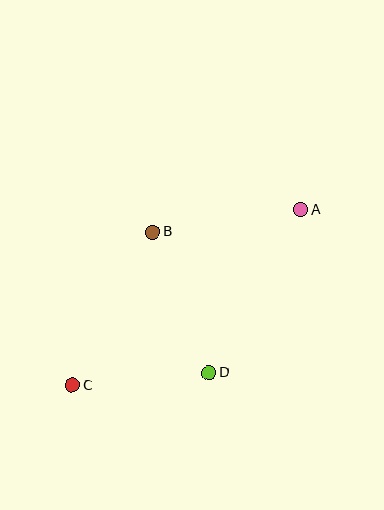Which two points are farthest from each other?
Points A and C are farthest from each other.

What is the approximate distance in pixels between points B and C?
The distance between B and C is approximately 173 pixels.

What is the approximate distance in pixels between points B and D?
The distance between B and D is approximately 151 pixels.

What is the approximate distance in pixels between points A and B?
The distance between A and B is approximately 150 pixels.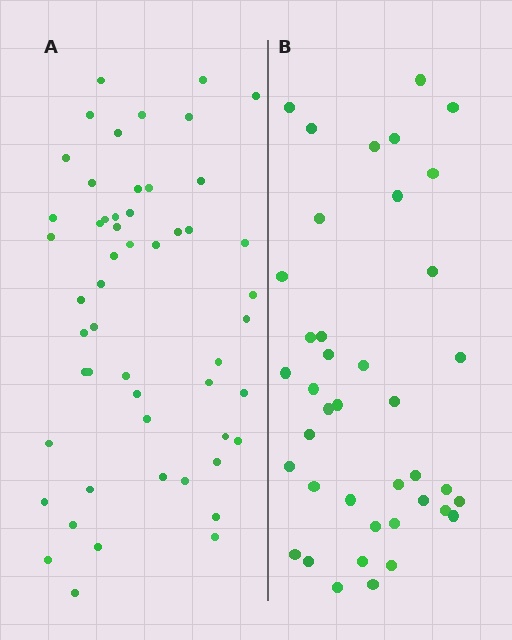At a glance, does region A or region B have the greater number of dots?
Region A (the left region) has more dots.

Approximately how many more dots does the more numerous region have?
Region A has approximately 15 more dots than region B.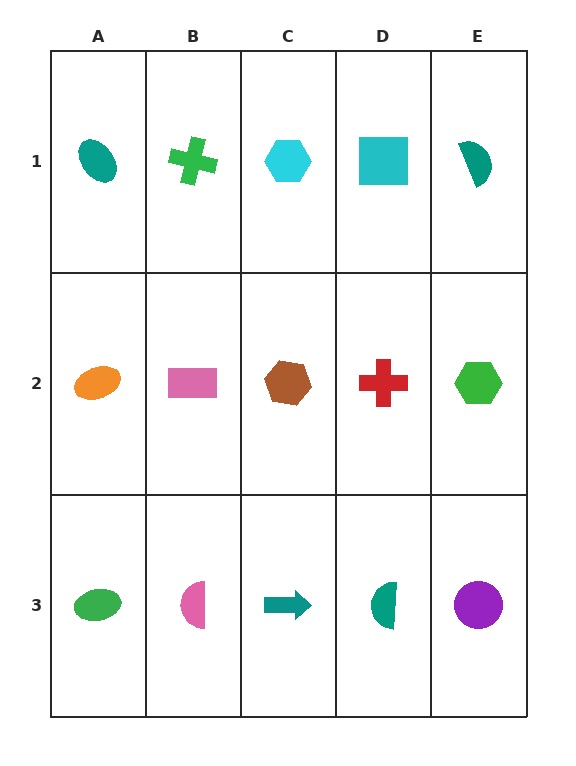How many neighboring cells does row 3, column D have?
3.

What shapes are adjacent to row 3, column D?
A red cross (row 2, column D), a teal arrow (row 3, column C), a purple circle (row 3, column E).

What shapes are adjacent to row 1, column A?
An orange ellipse (row 2, column A), a green cross (row 1, column B).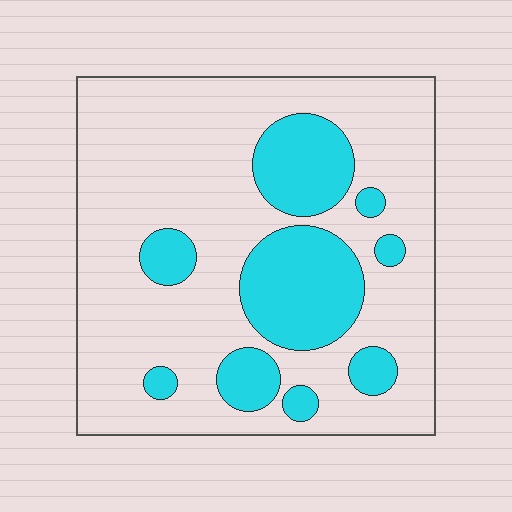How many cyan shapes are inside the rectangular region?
9.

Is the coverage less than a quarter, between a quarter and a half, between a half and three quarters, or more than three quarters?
Less than a quarter.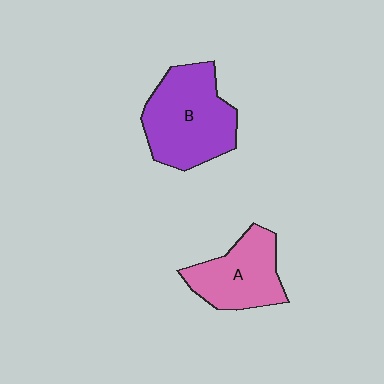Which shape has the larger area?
Shape B (purple).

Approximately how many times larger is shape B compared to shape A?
Approximately 1.4 times.